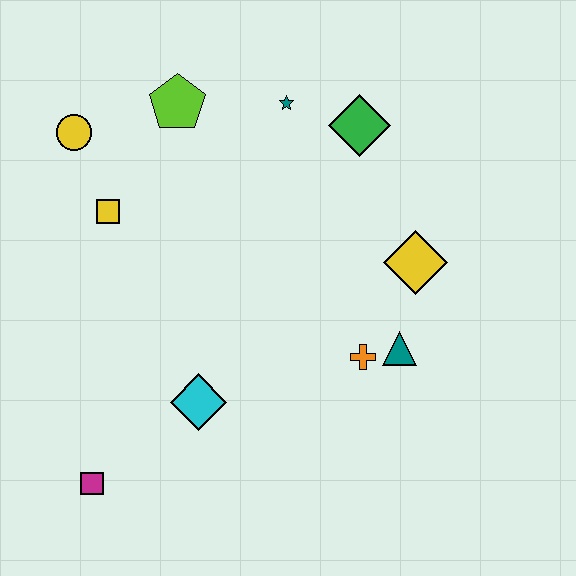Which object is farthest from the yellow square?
The teal triangle is farthest from the yellow square.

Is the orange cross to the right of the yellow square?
Yes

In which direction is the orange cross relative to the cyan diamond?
The orange cross is to the right of the cyan diamond.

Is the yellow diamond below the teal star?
Yes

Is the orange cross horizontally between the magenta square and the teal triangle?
Yes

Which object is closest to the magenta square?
The cyan diamond is closest to the magenta square.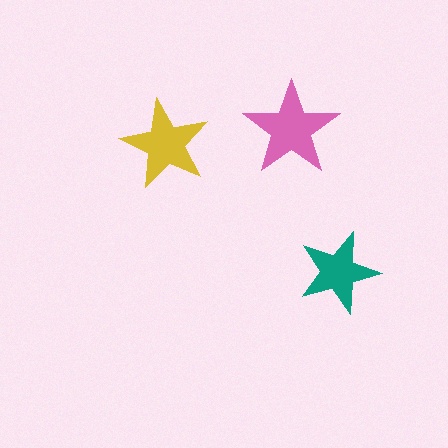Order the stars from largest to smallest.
the pink one, the yellow one, the teal one.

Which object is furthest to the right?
The teal star is rightmost.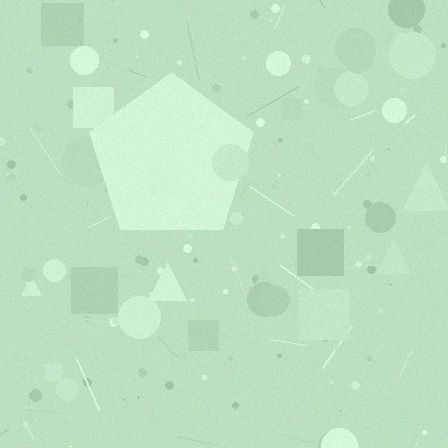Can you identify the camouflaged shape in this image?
The camouflaged shape is a pentagon.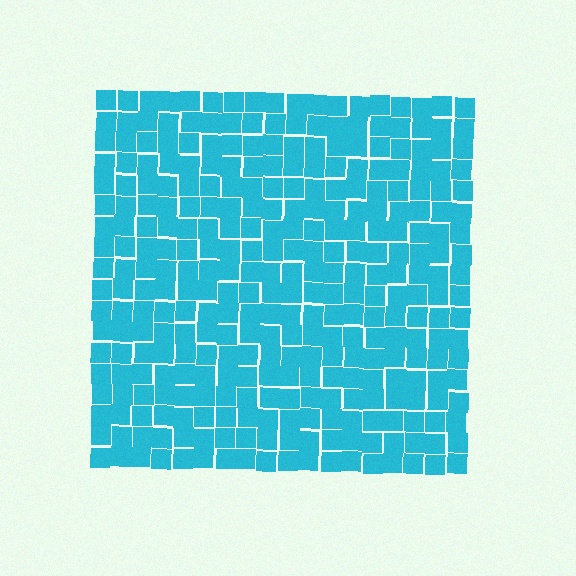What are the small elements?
The small elements are squares.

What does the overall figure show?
The overall figure shows a square.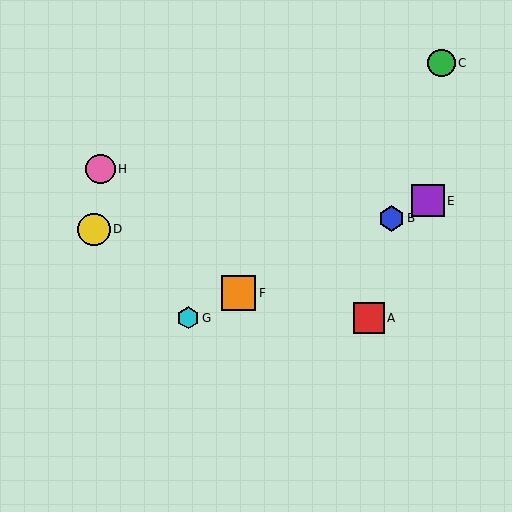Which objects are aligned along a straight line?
Objects B, E, F, G are aligned along a straight line.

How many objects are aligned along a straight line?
4 objects (B, E, F, G) are aligned along a straight line.